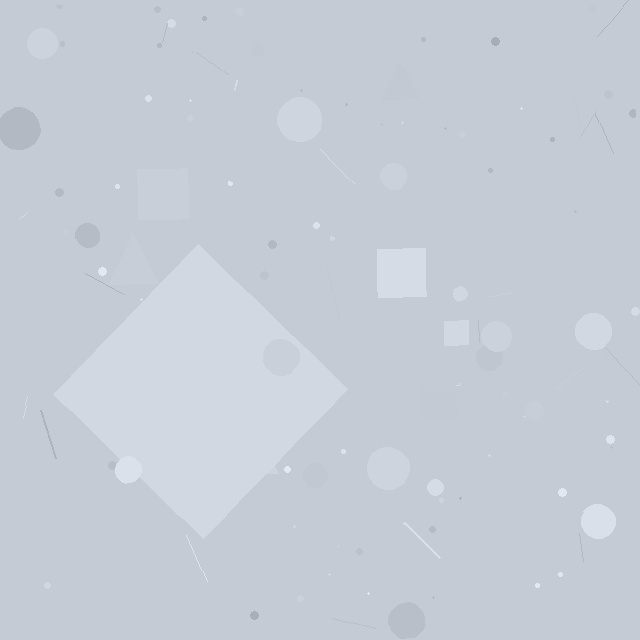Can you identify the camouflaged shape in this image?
The camouflaged shape is a diamond.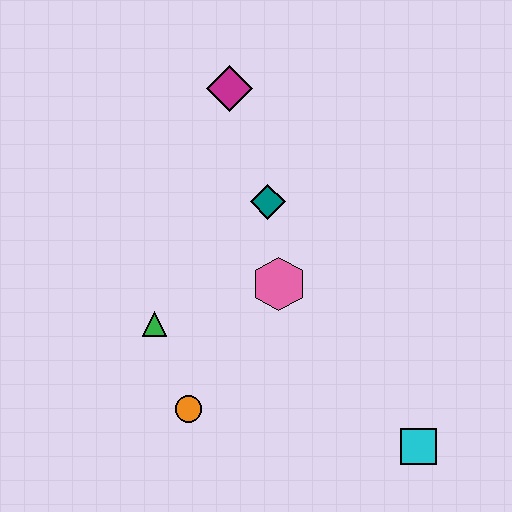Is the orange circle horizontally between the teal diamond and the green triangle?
Yes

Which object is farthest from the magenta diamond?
The cyan square is farthest from the magenta diamond.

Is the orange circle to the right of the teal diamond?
No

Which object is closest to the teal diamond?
The pink hexagon is closest to the teal diamond.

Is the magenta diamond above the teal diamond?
Yes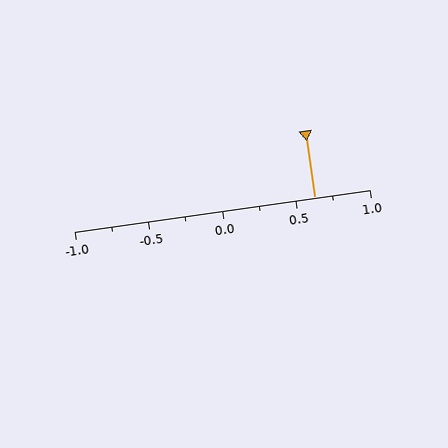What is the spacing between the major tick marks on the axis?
The major ticks are spaced 0.5 apart.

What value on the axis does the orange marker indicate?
The marker indicates approximately 0.62.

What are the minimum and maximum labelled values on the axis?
The axis runs from -1.0 to 1.0.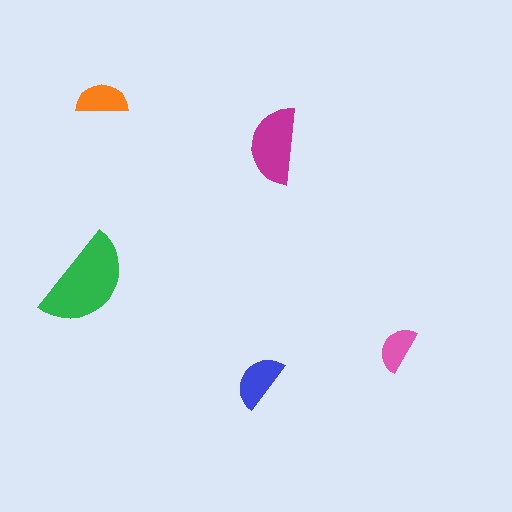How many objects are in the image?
There are 5 objects in the image.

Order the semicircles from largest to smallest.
the green one, the magenta one, the blue one, the orange one, the pink one.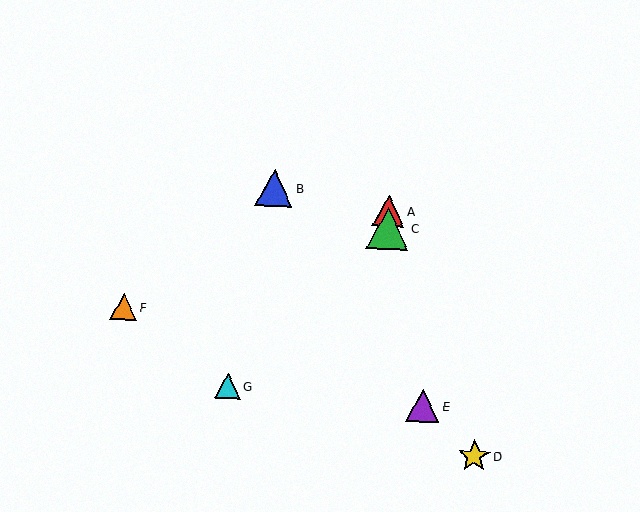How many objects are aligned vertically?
2 objects (A, C) are aligned vertically.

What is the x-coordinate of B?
Object B is at x≈274.